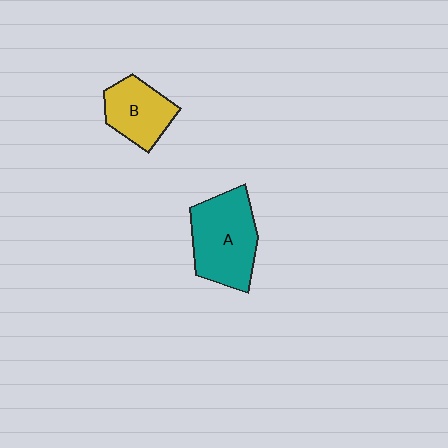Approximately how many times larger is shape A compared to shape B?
Approximately 1.5 times.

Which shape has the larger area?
Shape A (teal).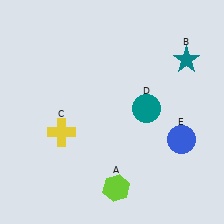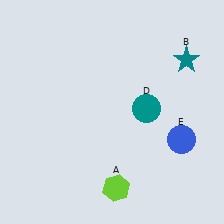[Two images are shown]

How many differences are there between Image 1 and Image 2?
There is 1 difference between the two images.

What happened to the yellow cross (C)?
The yellow cross (C) was removed in Image 2. It was in the bottom-left area of Image 1.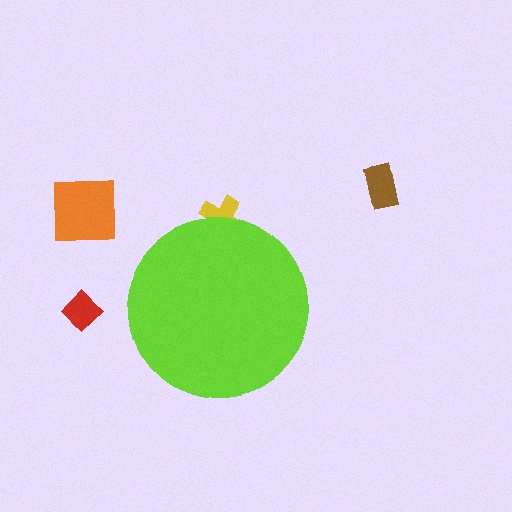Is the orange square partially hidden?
No, the orange square is fully visible.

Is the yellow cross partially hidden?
Yes, the yellow cross is partially hidden behind the lime circle.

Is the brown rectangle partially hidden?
No, the brown rectangle is fully visible.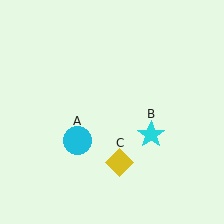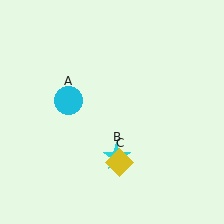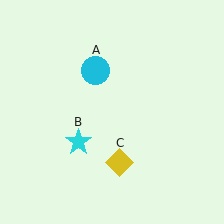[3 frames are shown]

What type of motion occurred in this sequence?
The cyan circle (object A), cyan star (object B) rotated clockwise around the center of the scene.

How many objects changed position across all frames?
2 objects changed position: cyan circle (object A), cyan star (object B).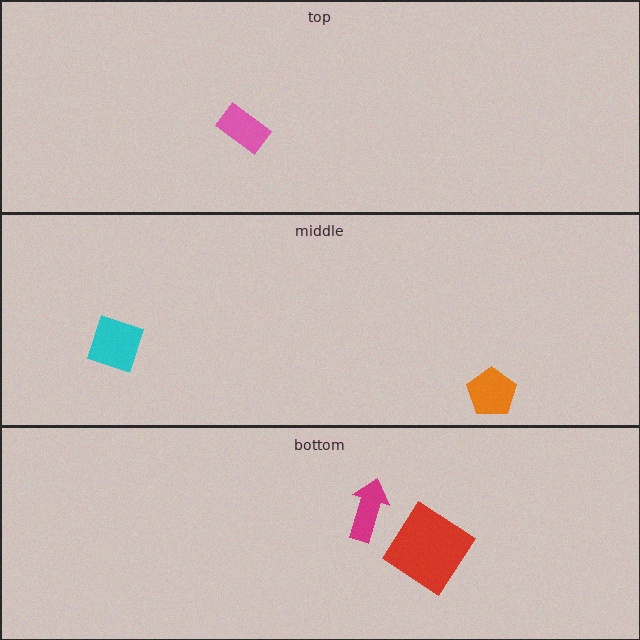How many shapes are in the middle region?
2.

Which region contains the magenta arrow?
The bottom region.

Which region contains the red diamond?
The bottom region.